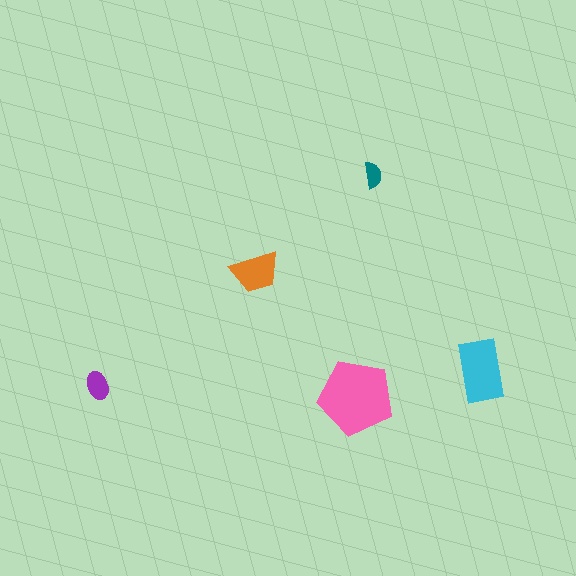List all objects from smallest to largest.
The teal semicircle, the purple ellipse, the orange trapezoid, the cyan rectangle, the pink pentagon.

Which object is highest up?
The teal semicircle is topmost.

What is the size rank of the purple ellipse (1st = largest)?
4th.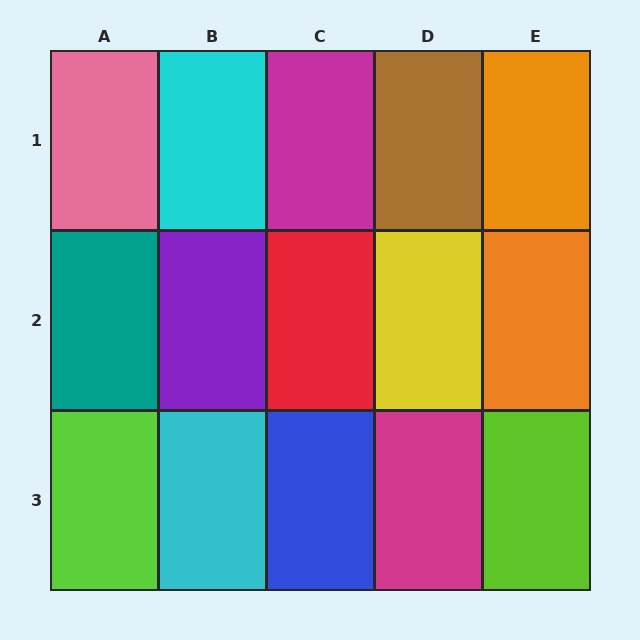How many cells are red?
1 cell is red.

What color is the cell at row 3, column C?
Blue.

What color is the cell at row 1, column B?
Cyan.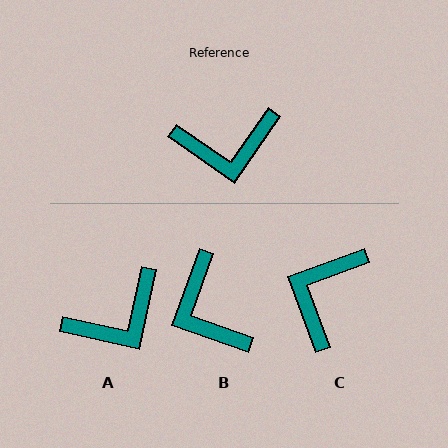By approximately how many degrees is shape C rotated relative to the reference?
Approximately 125 degrees clockwise.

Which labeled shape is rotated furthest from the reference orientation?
C, about 125 degrees away.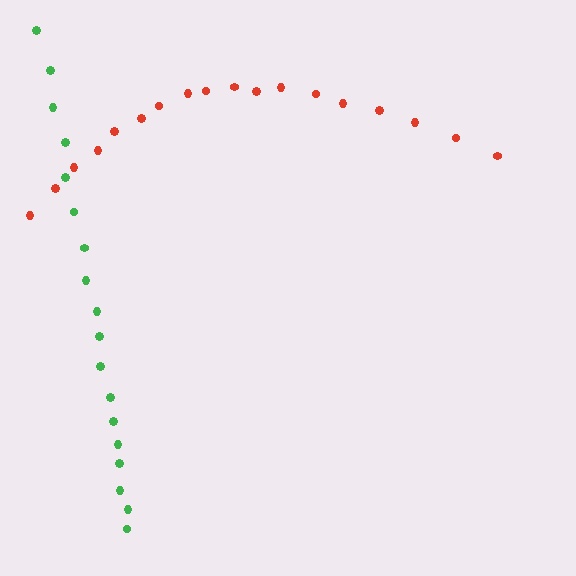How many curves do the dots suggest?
There are 2 distinct paths.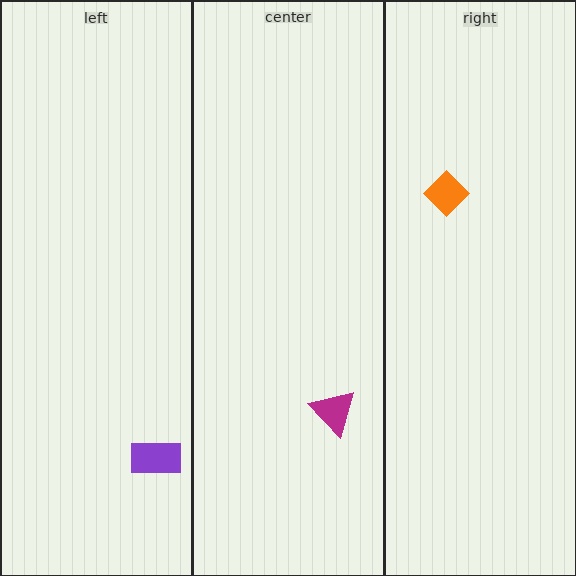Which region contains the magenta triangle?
The center region.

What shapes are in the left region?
The purple rectangle.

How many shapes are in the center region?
1.